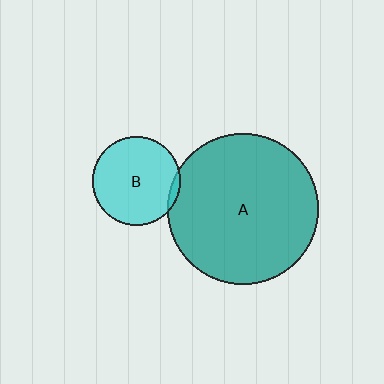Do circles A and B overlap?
Yes.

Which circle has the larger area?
Circle A (teal).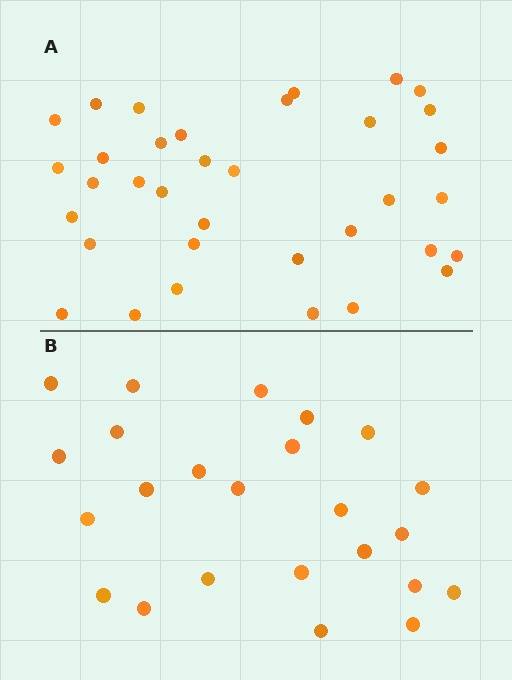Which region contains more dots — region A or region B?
Region A (the top region) has more dots.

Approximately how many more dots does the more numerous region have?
Region A has roughly 12 or so more dots than region B.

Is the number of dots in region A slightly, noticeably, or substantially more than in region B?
Region A has substantially more. The ratio is roughly 1.5 to 1.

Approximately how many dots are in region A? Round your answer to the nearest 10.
About 40 dots. (The exact count is 35, which rounds to 40.)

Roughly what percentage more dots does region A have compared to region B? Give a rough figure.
About 45% more.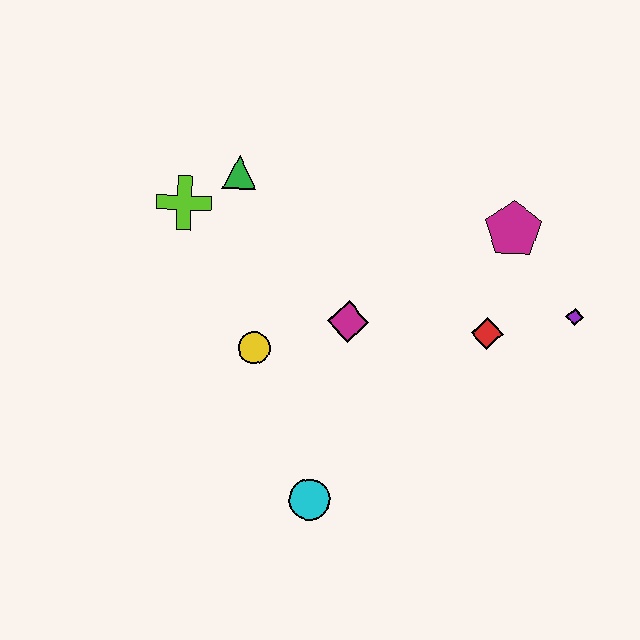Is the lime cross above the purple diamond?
Yes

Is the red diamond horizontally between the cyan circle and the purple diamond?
Yes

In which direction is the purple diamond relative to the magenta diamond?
The purple diamond is to the right of the magenta diamond.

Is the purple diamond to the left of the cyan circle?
No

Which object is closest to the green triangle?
The lime cross is closest to the green triangle.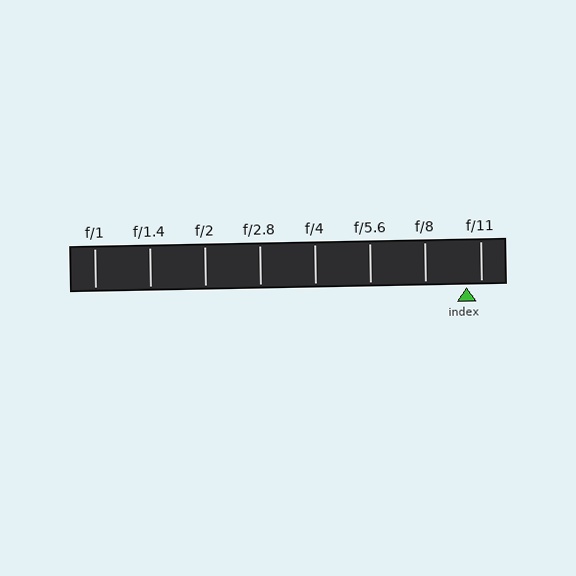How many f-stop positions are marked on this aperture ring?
There are 8 f-stop positions marked.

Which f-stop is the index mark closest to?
The index mark is closest to f/11.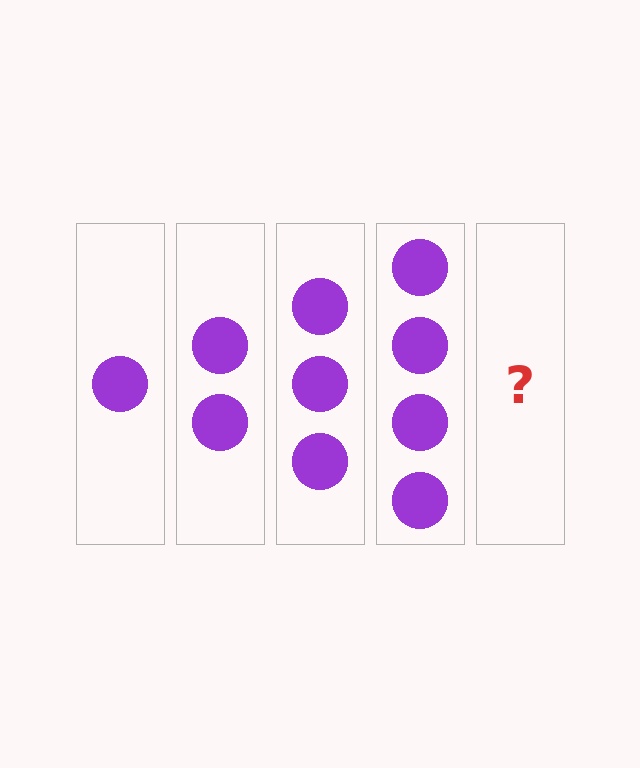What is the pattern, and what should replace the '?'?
The pattern is that each step adds one more circle. The '?' should be 5 circles.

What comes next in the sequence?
The next element should be 5 circles.